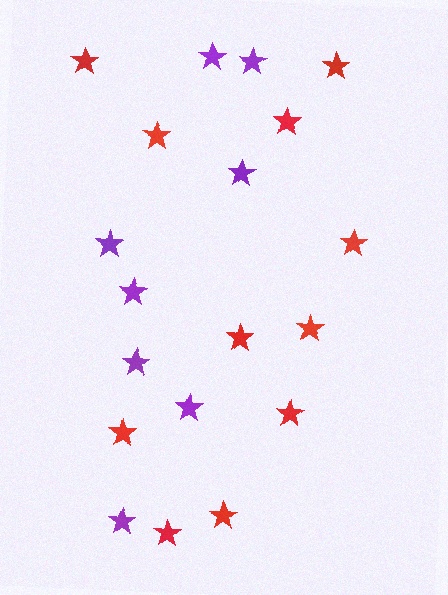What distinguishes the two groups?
There are 2 groups: one group of purple stars (8) and one group of red stars (11).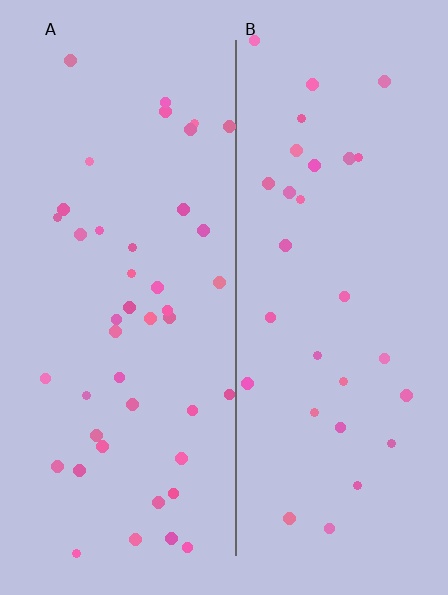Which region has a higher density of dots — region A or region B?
A (the left).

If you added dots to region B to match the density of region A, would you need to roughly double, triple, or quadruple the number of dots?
Approximately double.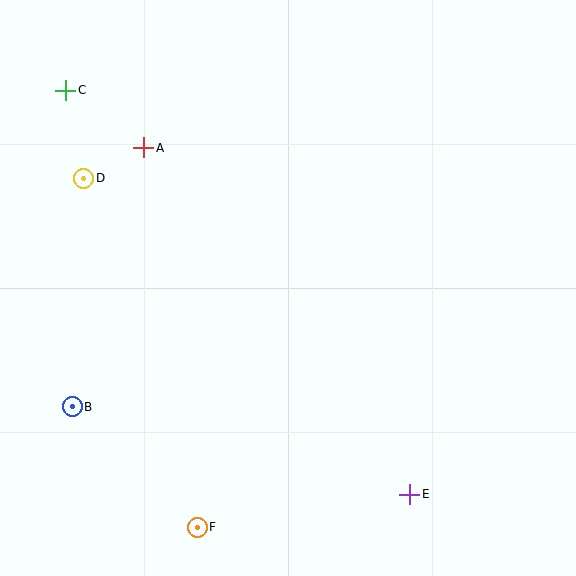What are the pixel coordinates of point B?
Point B is at (72, 407).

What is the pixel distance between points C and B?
The distance between C and B is 316 pixels.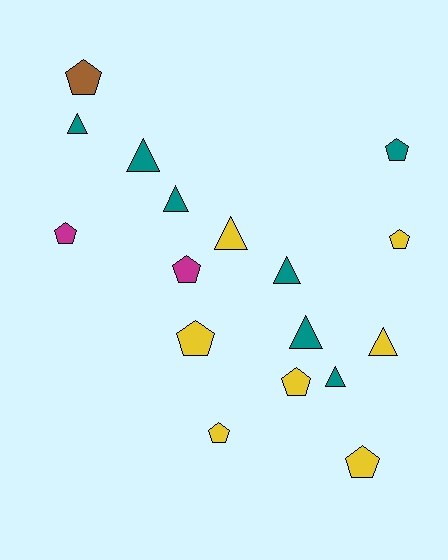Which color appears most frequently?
Yellow, with 7 objects.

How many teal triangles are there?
There are 6 teal triangles.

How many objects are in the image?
There are 17 objects.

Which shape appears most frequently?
Pentagon, with 9 objects.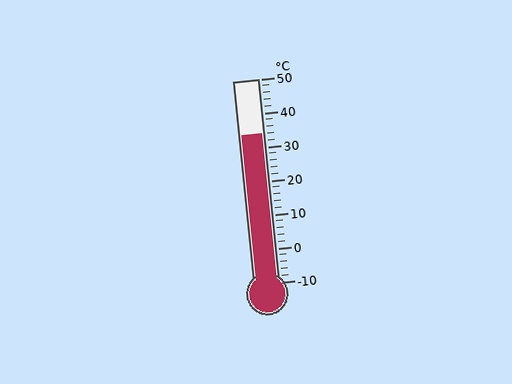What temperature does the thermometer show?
The thermometer shows approximately 34°C.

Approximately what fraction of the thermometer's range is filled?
The thermometer is filled to approximately 75% of its range.